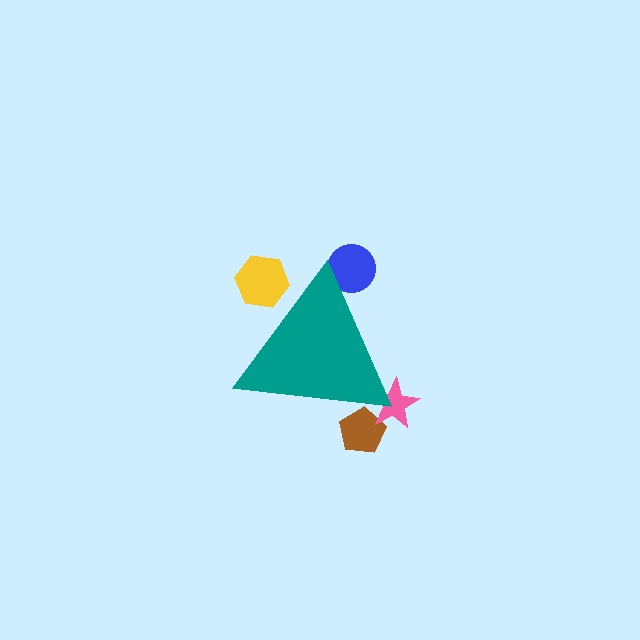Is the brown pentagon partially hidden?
Yes, the brown pentagon is partially hidden behind the teal triangle.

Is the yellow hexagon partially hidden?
Yes, the yellow hexagon is partially hidden behind the teal triangle.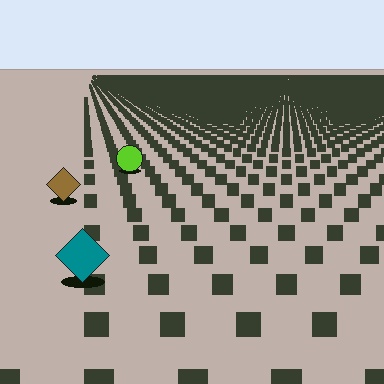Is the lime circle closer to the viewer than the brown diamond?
No. The brown diamond is closer — you can tell from the texture gradient: the ground texture is coarser near it.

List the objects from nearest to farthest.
From nearest to farthest: the teal diamond, the brown diamond, the lime circle.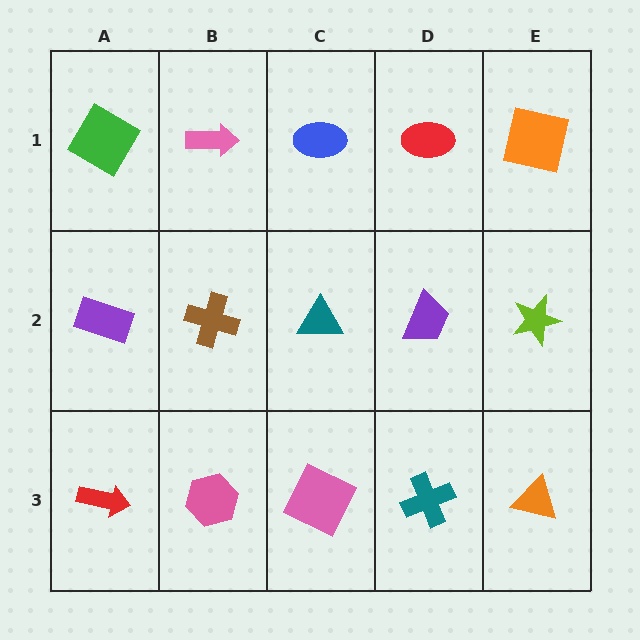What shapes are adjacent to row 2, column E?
An orange square (row 1, column E), an orange triangle (row 3, column E), a purple trapezoid (row 2, column D).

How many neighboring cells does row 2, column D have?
4.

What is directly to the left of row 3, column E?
A teal cross.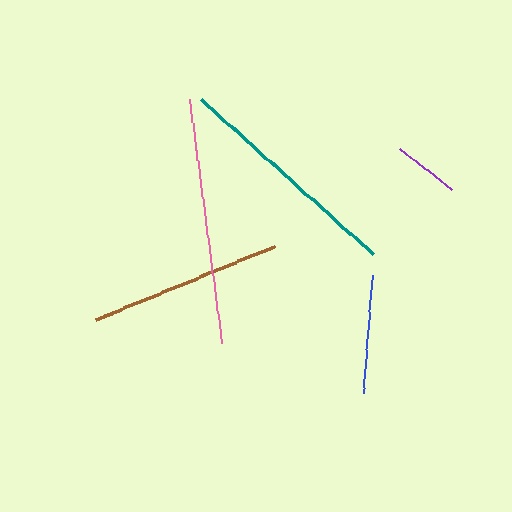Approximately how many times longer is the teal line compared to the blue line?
The teal line is approximately 1.9 times the length of the blue line.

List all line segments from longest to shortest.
From longest to shortest: pink, teal, brown, blue, purple.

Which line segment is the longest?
The pink line is the longest at approximately 247 pixels.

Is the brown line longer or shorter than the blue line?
The brown line is longer than the blue line.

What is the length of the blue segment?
The blue segment is approximately 119 pixels long.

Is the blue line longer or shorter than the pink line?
The pink line is longer than the blue line.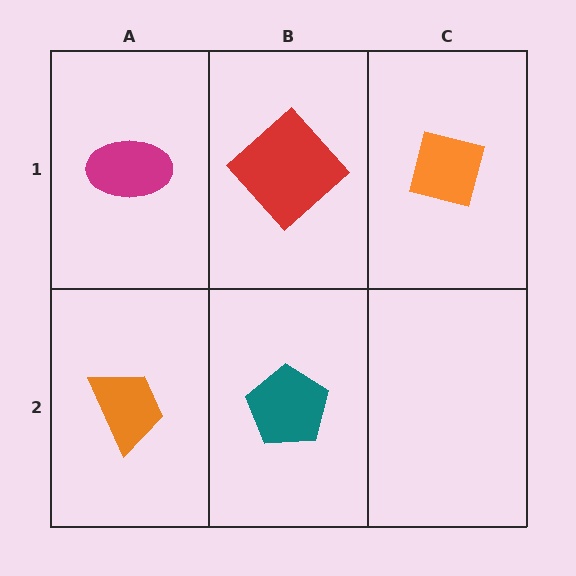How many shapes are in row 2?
2 shapes.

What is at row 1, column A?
A magenta ellipse.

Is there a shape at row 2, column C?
No, that cell is empty.